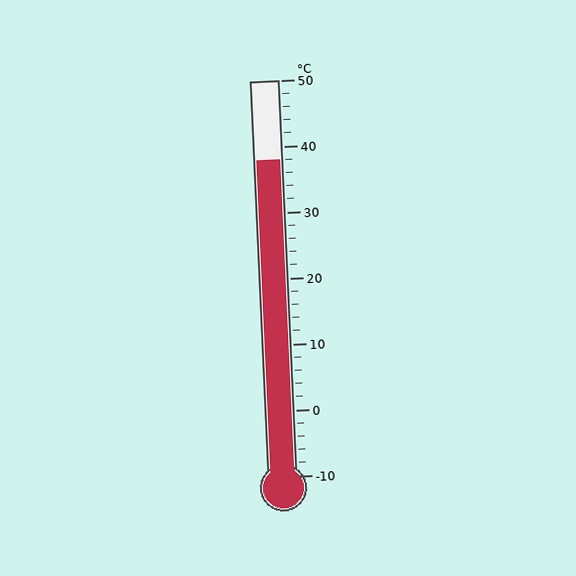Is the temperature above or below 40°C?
The temperature is below 40°C.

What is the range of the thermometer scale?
The thermometer scale ranges from -10°C to 50°C.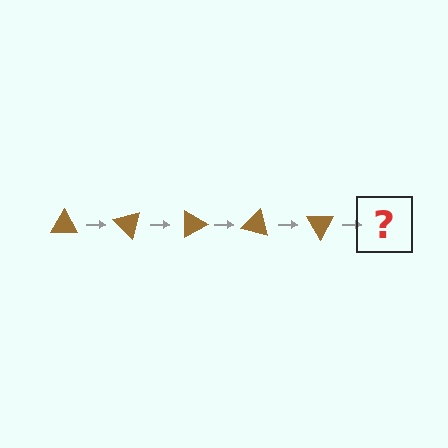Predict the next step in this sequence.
The next step is a brown triangle rotated 225 degrees.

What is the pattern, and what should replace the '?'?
The pattern is that the triangle rotates 45 degrees each step. The '?' should be a brown triangle rotated 225 degrees.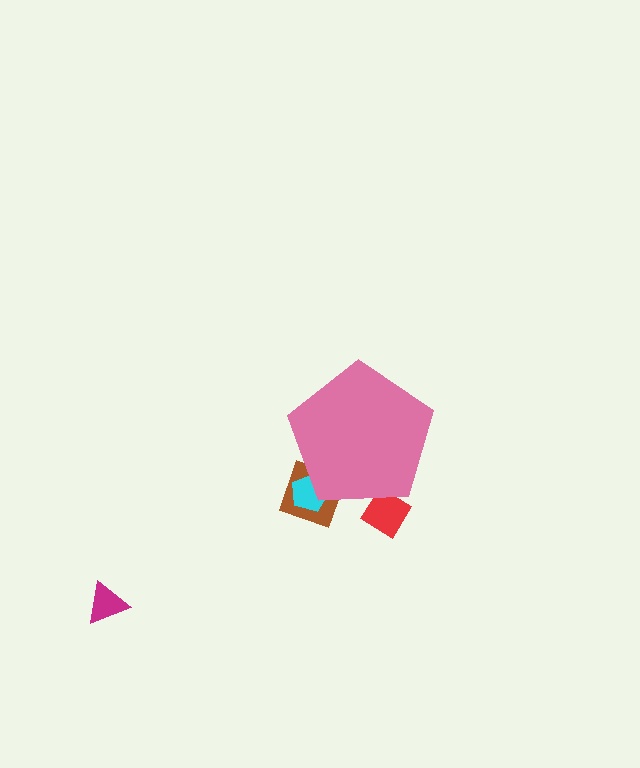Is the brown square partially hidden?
Yes, the brown square is partially hidden behind the pink pentagon.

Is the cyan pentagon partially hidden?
Yes, the cyan pentagon is partially hidden behind the pink pentagon.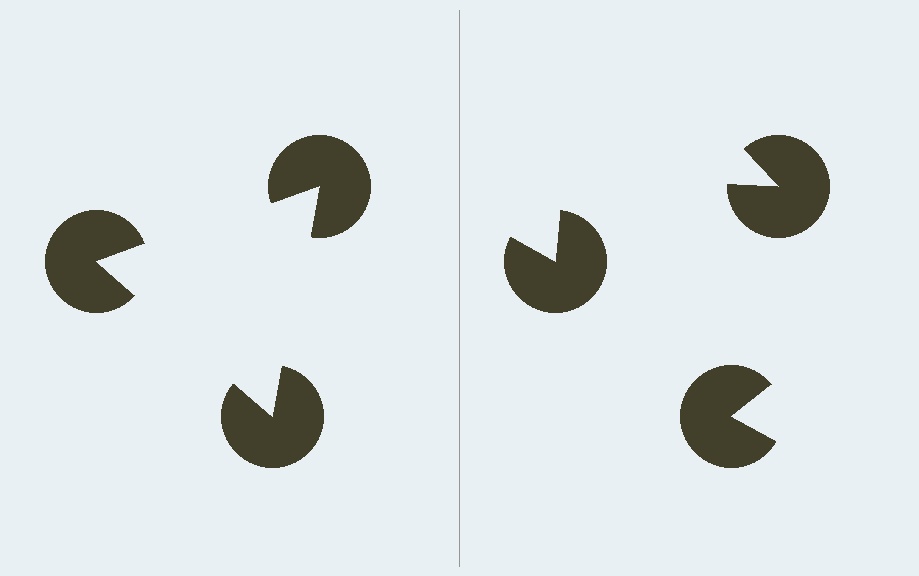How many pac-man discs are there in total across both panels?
6 — 3 on each side.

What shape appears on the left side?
An illusory triangle.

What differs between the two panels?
The pac-man discs are positioned identically on both sides; only the wedge orientations differ. On the left they align to a triangle; on the right they are misaligned.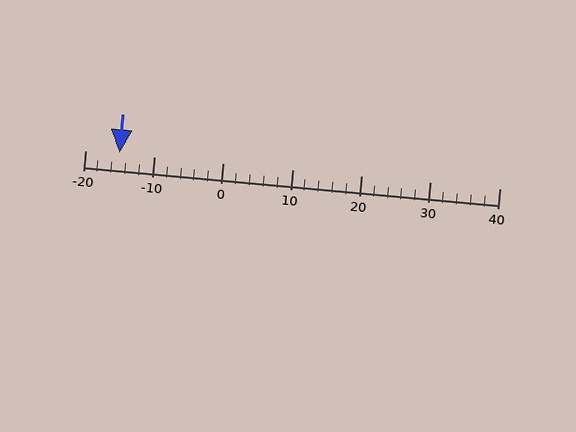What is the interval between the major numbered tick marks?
The major tick marks are spaced 10 units apart.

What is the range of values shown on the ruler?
The ruler shows values from -20 to 40.